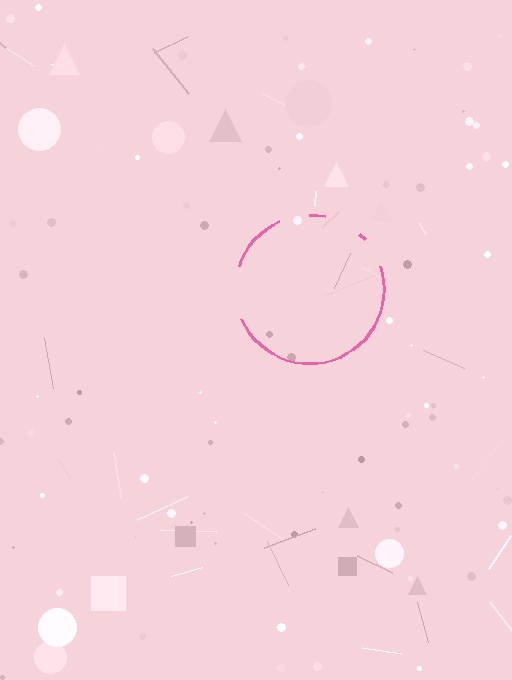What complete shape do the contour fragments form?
The contour fragments form a circle.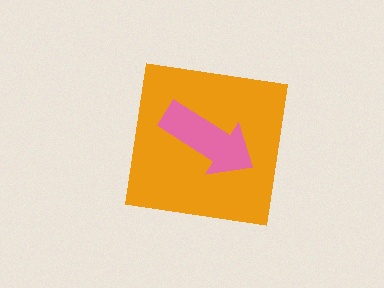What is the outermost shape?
The orange square.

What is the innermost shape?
The pink arrow.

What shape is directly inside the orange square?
The pink arrow.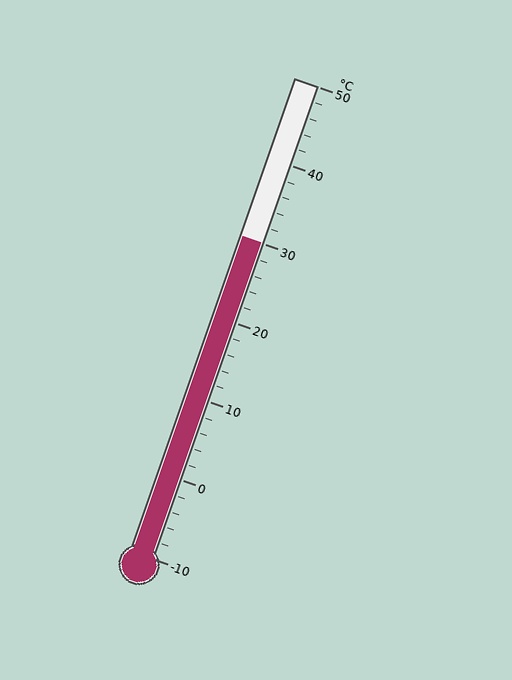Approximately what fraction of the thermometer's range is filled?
The thermometer is filled to approximately 65% of its range.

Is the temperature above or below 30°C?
The temperature is at 30°C.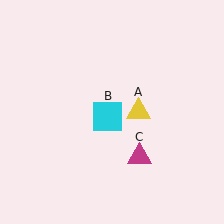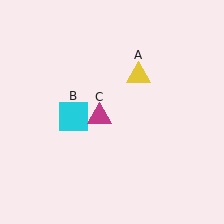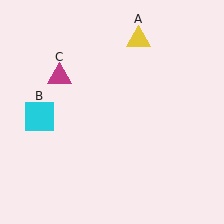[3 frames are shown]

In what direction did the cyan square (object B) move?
The cyan square (object B) moved left.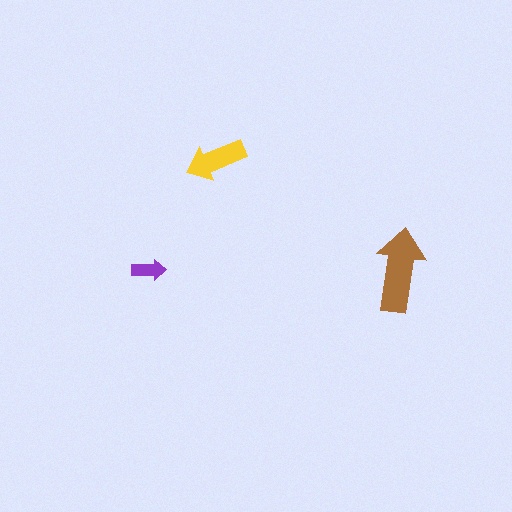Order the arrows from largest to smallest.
the brown one, the yellow one, the purple one.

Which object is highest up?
The yellow arrow is topmost.